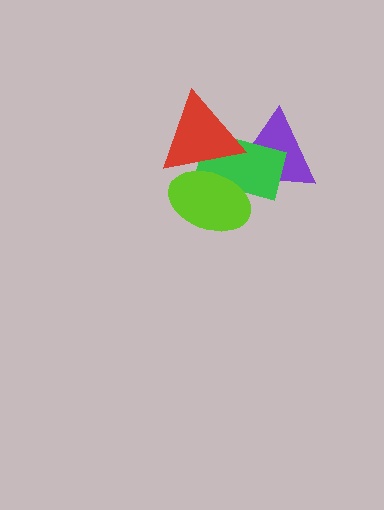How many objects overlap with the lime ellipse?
3 objects overlap with the lime ellipse.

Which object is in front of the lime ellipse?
The red triangle is in front of the lime ellipse.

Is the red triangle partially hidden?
No, no other shape covers it.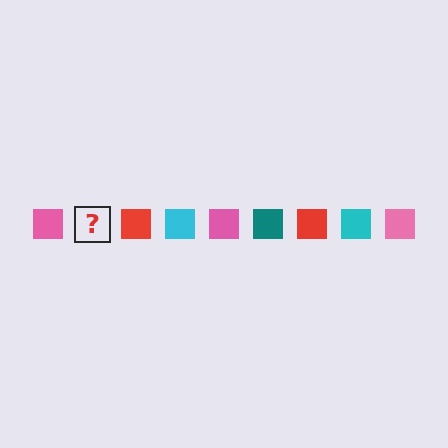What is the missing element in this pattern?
The missing element is a teal square.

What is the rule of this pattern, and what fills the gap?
The rule is that the pattern cycles through pink, teal, red, cyan squares. The gap should be filled with a teal square.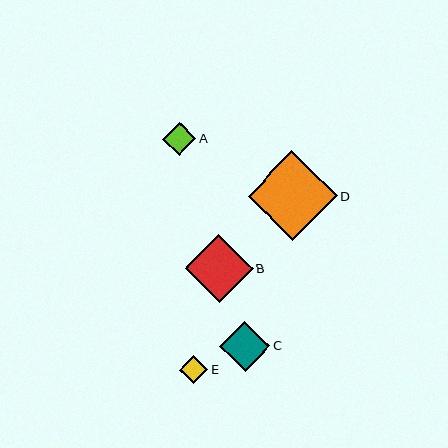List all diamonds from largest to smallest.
From largest to smallest: D, B, C, A, E.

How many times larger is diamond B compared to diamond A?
Diamond B is approximately 2.0 times the size of diamond A.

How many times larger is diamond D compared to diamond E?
Diamond D is approximately 3.1 times the size of diamond E.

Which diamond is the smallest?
Diamond E is the smallest with a size of approximately 28 pixels.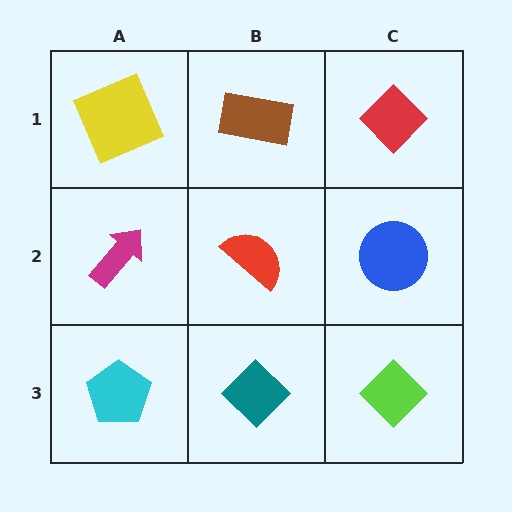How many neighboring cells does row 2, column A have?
3.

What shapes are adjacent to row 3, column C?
A blue circle (row 2, column C), a teal diamond (row 3, column B).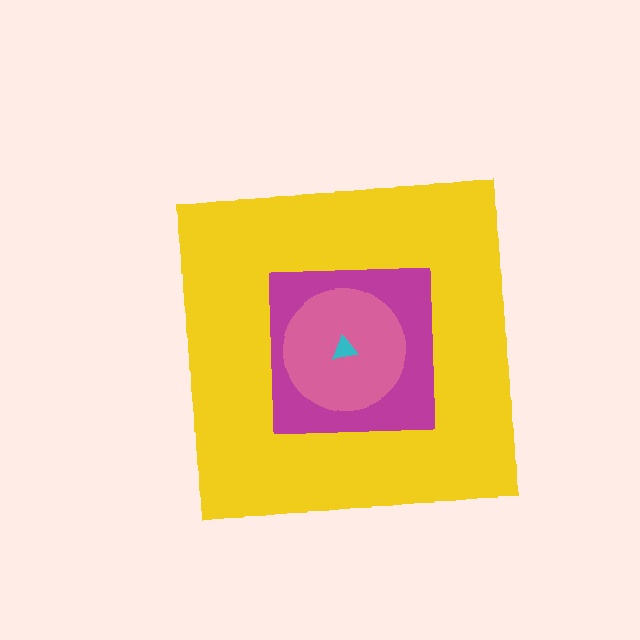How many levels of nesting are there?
4.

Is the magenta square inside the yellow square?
Yes.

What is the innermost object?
The cyan triangle.